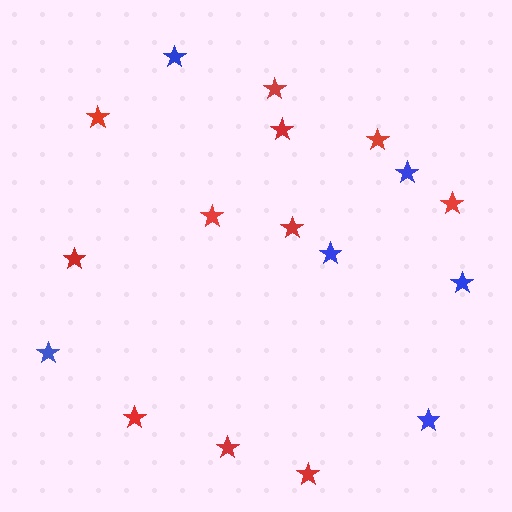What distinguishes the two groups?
There are 2 groups: one group of blue stars (6) and one group of red stars (11).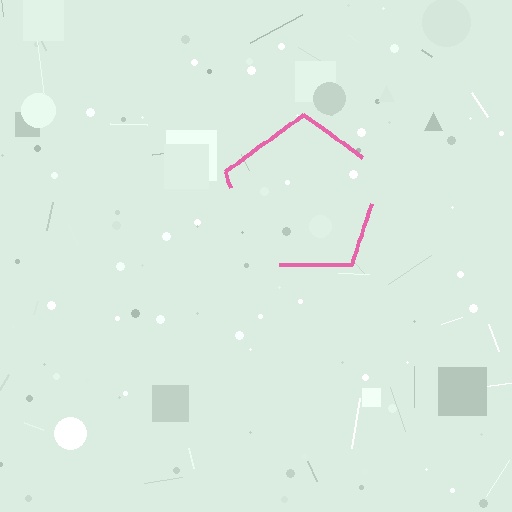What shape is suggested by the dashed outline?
The dashed outline suggests a pentagon.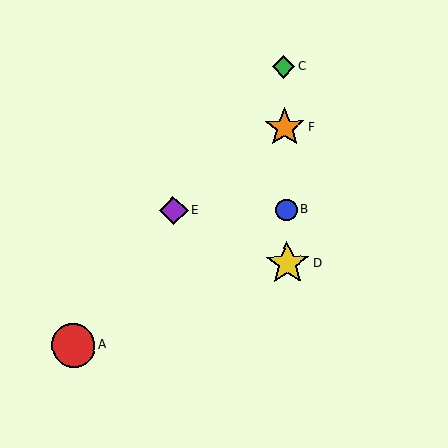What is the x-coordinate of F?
Object F is at x≈285.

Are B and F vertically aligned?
Yes, both are at x≈286.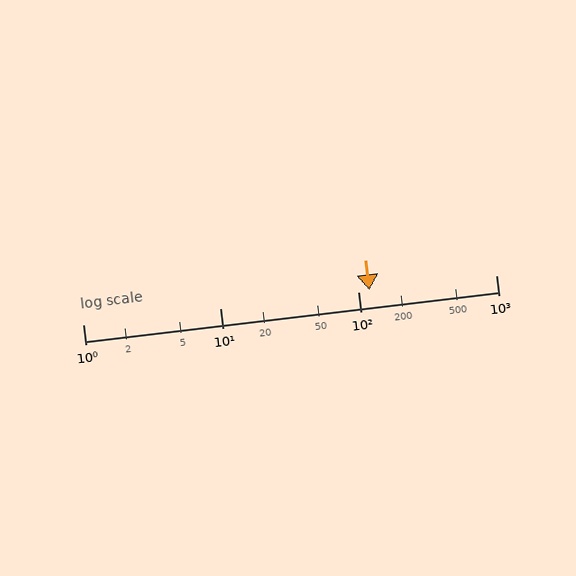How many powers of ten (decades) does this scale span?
The scale spans 3 decades, from 1 to 1000.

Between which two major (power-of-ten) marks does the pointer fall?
The pointer is between 100 and 1000.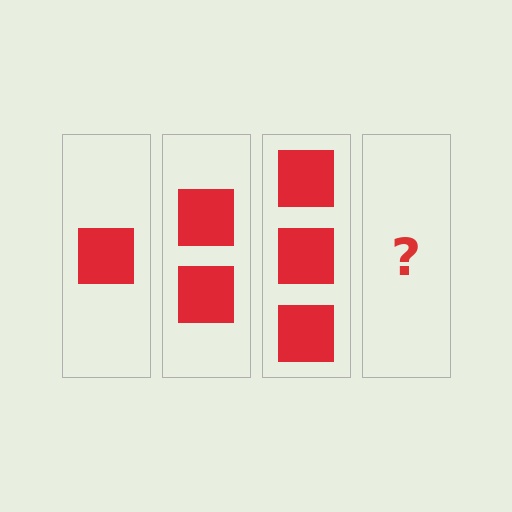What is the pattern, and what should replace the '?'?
The pattern is that each step adds one more square. The '?' should be 4 squares.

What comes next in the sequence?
The next element should be 4 squares.